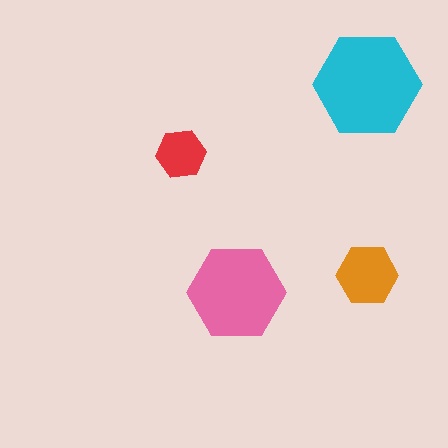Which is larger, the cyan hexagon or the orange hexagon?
The cyan one.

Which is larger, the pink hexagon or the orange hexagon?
The pink one.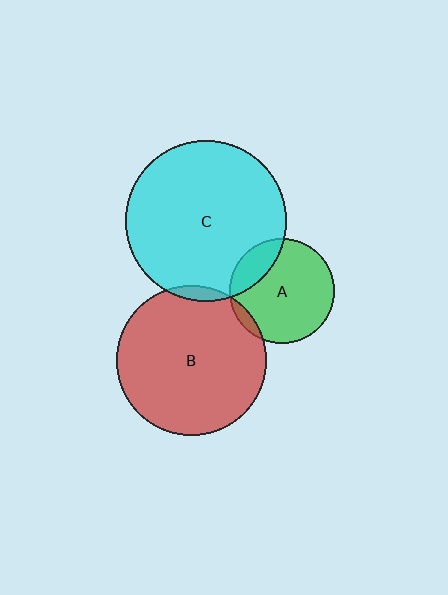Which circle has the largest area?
Circle C (cyan).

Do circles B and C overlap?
Yes.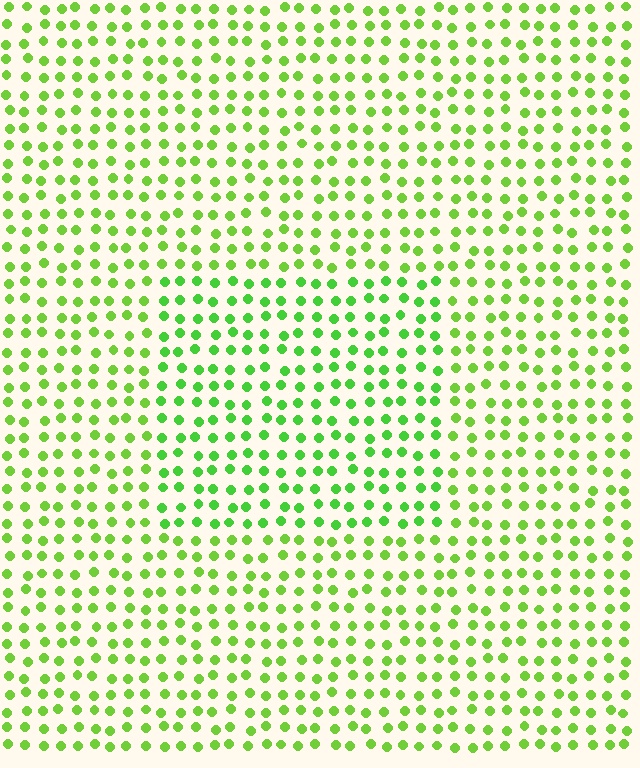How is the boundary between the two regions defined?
The boundary is defined purely by a slight shift in hue (about 18 degrees). Spacing, size, and orientation are identical on both sides.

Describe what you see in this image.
The image is filled with small lime elements in a uniform arrangement. A rectangle-shaped region is visible where the elements are tinted to a slightly different hue, forming a subtle color boundary.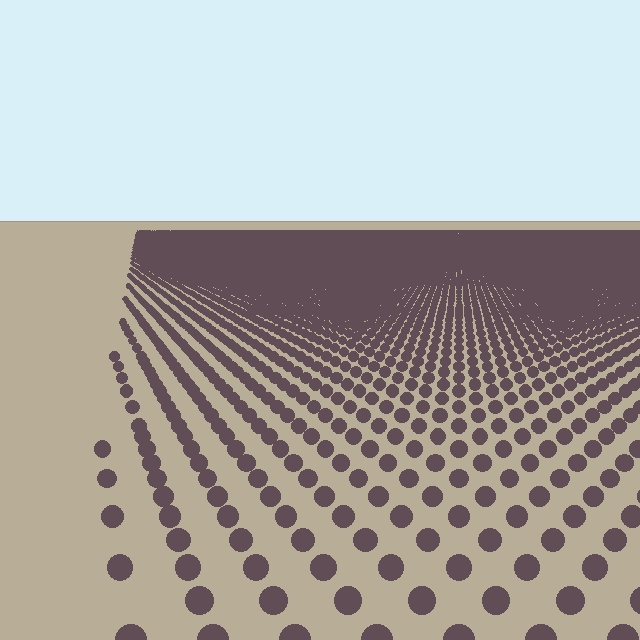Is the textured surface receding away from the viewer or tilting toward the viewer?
The surface is receding away from the viewer. Texture elements get smaller and denser toward the top.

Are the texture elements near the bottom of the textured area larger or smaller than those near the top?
Larger. Near the bottom, elements are closer to the viewer and appear at a bigger on-screen size.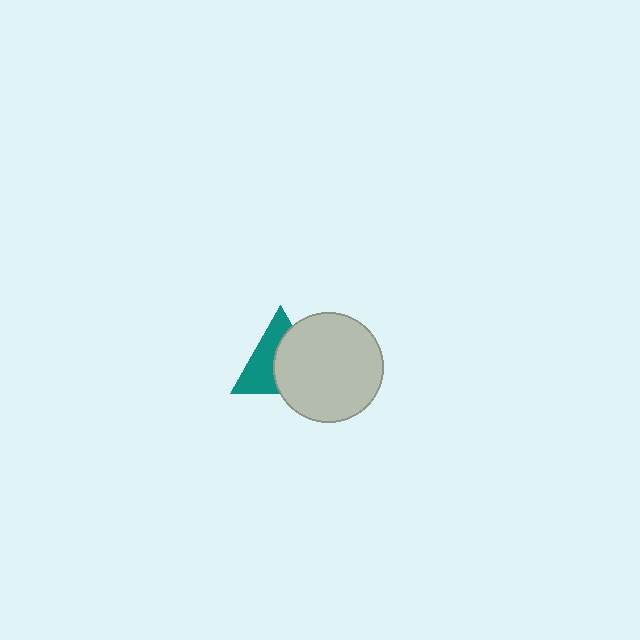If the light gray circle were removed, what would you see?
You would see the complete teal triangle.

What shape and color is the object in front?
The object in front is a light gray circle.